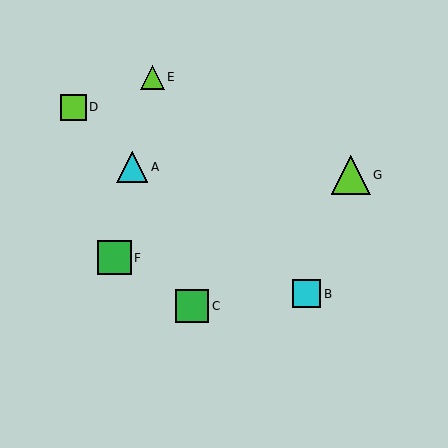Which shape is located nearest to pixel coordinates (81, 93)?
The lime square (labeled D) at (73, 107) is nearest to that location.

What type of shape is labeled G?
Shape G is a lime triangle.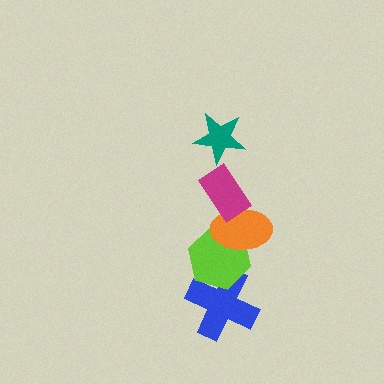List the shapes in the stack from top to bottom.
From top to bottom: the teal star, the magenta rectangle, the orange ellipse, the lime hexagon, the blue cross.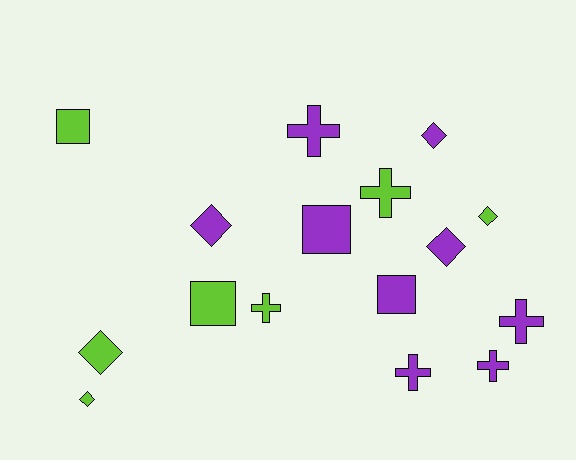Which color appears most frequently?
Purple, with 9 objects.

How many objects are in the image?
There are 16 objects.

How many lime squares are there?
There are 2 lime squares.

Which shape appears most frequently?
Cross, with 6 objects.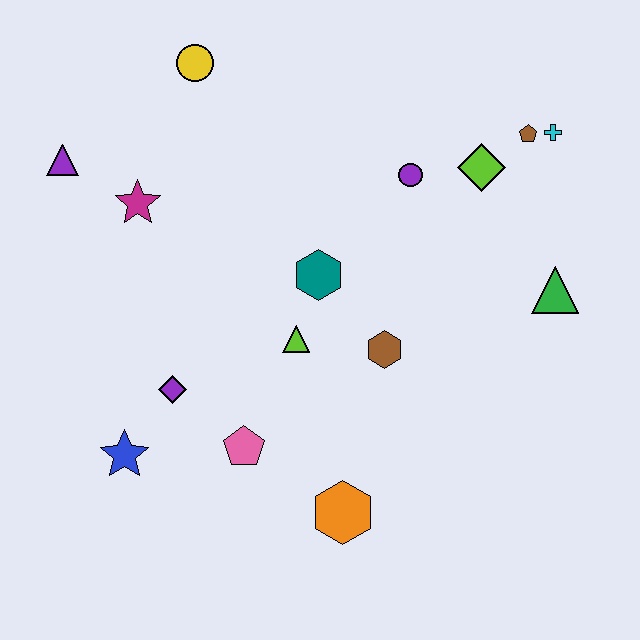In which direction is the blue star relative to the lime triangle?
The blue star is to the left of the lime triangle.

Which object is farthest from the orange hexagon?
The yellow circle is farthest from the orange hexagon.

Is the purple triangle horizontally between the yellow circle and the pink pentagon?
No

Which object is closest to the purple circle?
The lime diamond is closest to the purple circle.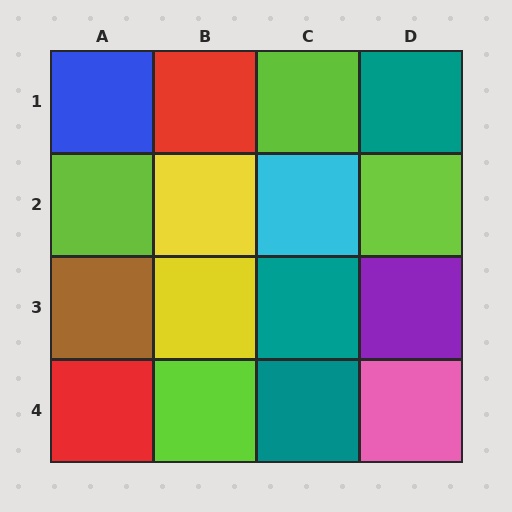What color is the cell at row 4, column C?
Teal.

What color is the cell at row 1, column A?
Blue.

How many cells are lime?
4 cells are lime.